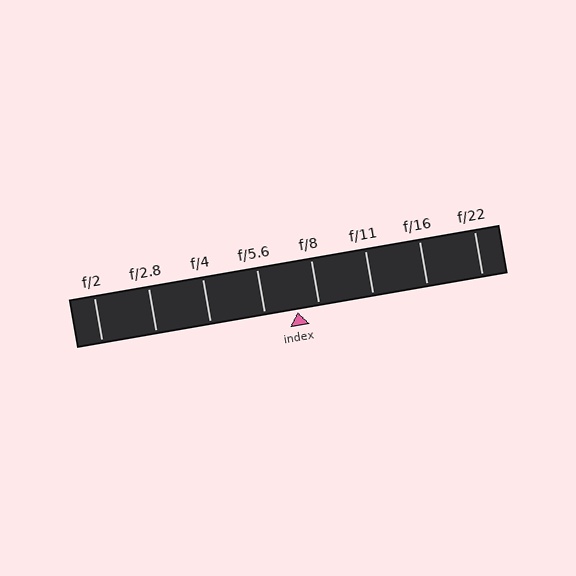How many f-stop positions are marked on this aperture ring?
There are 8 f-stop positions marked.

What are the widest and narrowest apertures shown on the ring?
The widest aperture shown is f/2 and the narrowest is f/22.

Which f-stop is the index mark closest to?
The index mark is closest to f/8.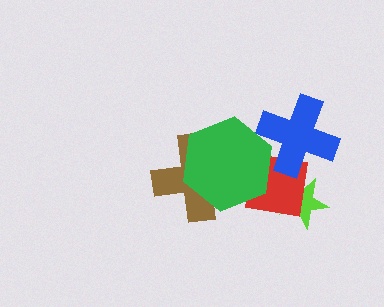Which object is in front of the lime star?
The red square is in front of the lime star.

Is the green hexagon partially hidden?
No, no other shape covers it.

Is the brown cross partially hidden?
Yes, it is partially covered by another shape.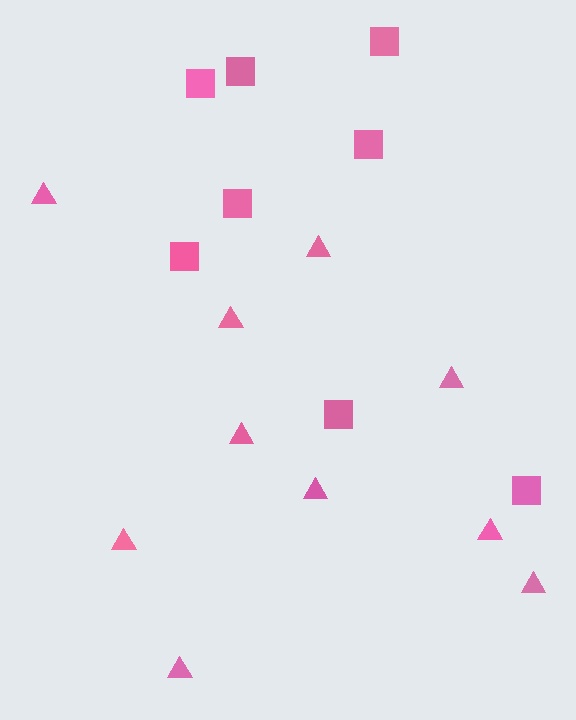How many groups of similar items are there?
There are 2 groups: one group of triangles (10) and one group of squares (8).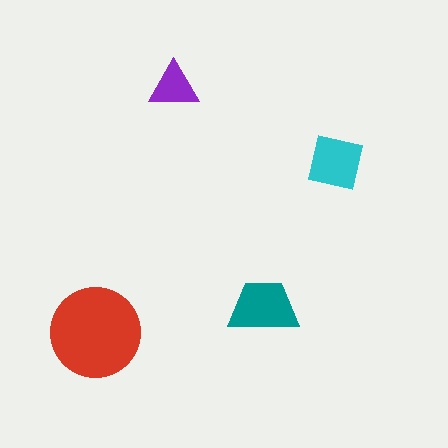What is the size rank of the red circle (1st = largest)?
1st.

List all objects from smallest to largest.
The purple triangle, the cyan square, the teal trapezoid, the red circle.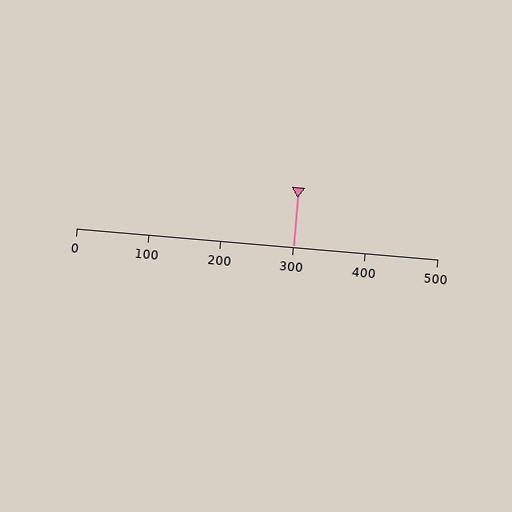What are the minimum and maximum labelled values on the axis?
The axis runs from 0 to 500.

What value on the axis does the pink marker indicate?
The marker indicates approximately 300.